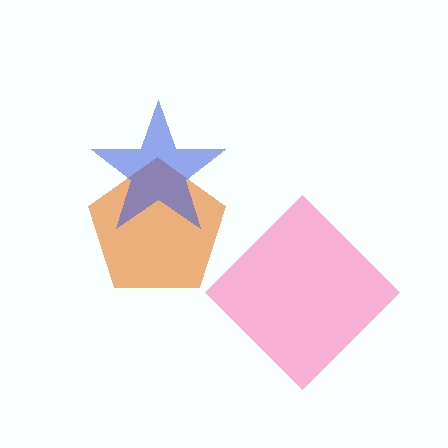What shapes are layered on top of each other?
The layered shapes are: an orange pentagon, a pink diamond, a blue star.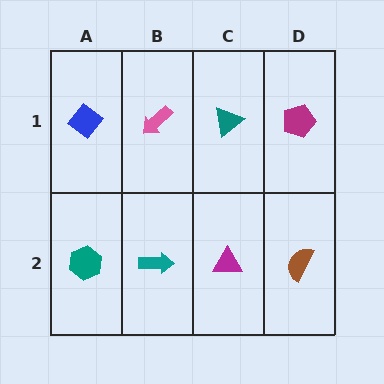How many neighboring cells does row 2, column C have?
3.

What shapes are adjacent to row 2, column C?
A teal triangle (row 1, column C), a teal arrow (row 2, column B), a brown semicircle (row 2, column D).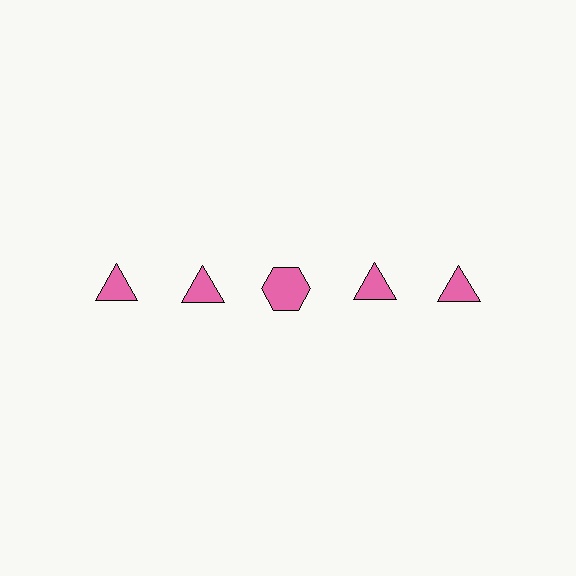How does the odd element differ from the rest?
It has a different shape: hexagon instead of triangle.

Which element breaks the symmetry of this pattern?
The pink hexagon in the top row, center column breaks the symmetry. All other shapes are pink triangles.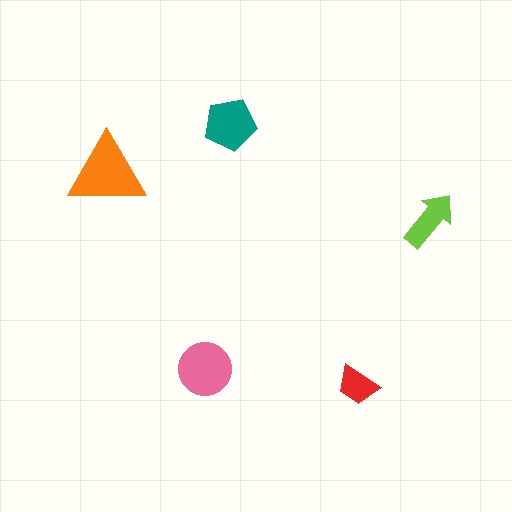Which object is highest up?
The teal pentagon is topmost.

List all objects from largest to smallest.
The orange triangle, the pink circle, the teal pentagon, the lime arrow, the red trapezoid.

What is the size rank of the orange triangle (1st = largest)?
1st.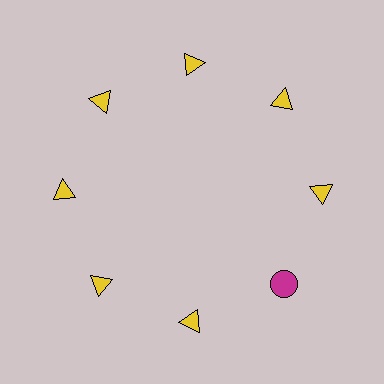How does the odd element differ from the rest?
It differs in both color (magenta instead of yellow) and shape (circle instead of triangle).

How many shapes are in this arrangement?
There are 8 shapes arranged in a ring pattern.